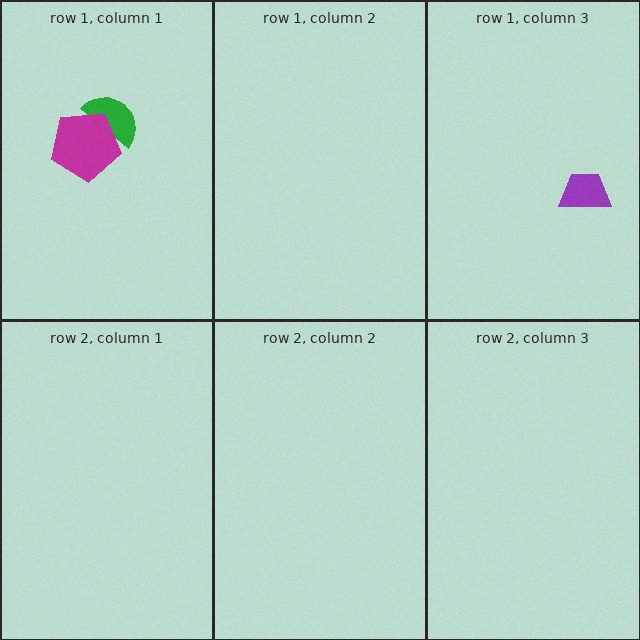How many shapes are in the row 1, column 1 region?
2.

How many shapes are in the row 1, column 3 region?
1.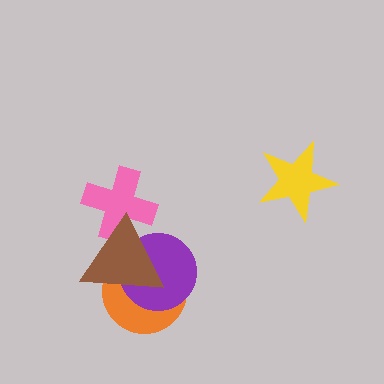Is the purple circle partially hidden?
Yes, it is partially covered by another shape.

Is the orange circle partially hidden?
Yes, it is partially covered by another shape.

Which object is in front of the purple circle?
The brown triangle is in front of the purple circle.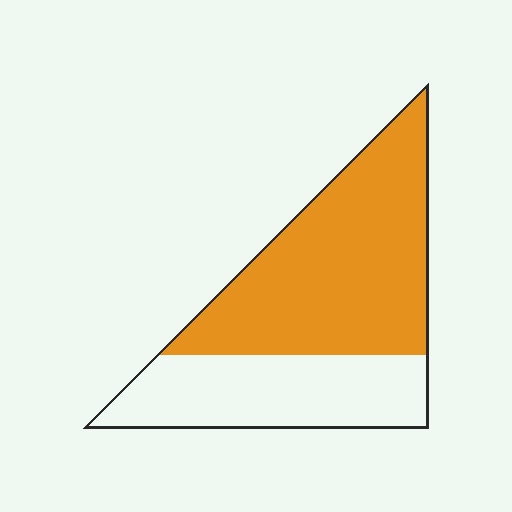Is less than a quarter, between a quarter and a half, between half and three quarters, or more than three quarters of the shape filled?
Between half and three quarters.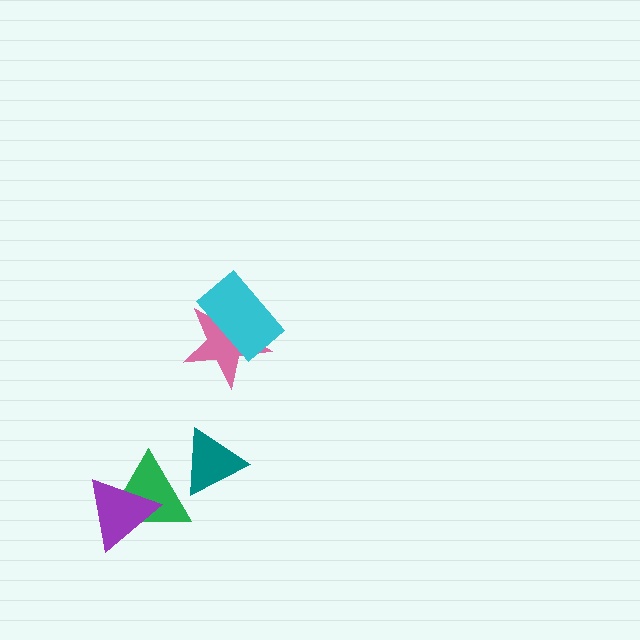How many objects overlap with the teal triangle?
1 object overlaps with the teal triangle.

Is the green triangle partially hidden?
Yes, it is partially covered by another shape.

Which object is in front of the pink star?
The cyan rectangle is in front of the pink star.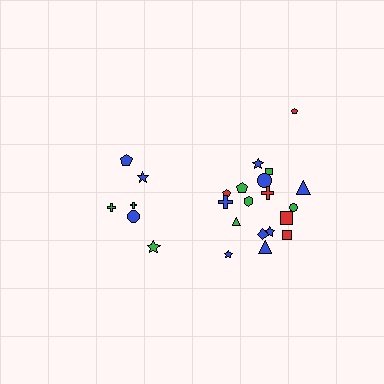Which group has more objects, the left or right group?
The right group.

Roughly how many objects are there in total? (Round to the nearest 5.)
Roughly 25 objects in total.